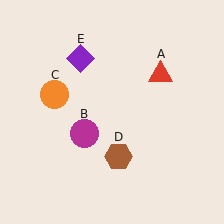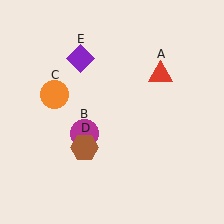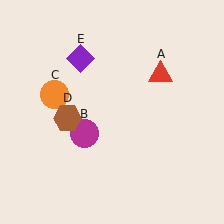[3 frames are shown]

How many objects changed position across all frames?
1 object changed position: brown hexagon (object D).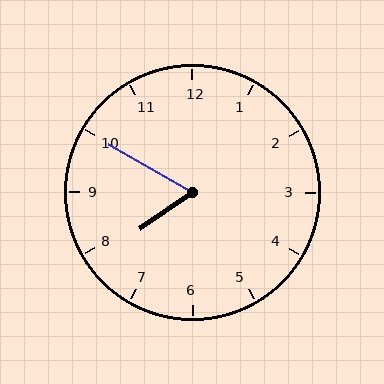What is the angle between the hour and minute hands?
Approximately 65 degrees.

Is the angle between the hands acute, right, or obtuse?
It is acute.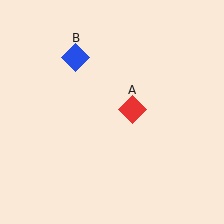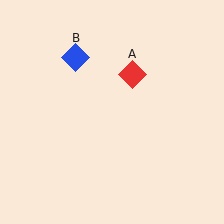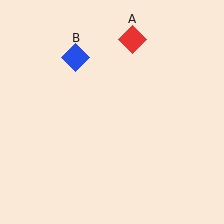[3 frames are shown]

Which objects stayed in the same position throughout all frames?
Blue diamond (object B) remained stationary.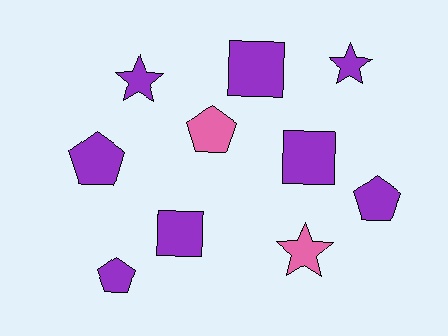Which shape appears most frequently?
Pentagon, with 4 objects.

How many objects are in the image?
There are 10 objects.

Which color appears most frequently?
Purple, with 8 objects.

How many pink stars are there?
There is 1 pink star.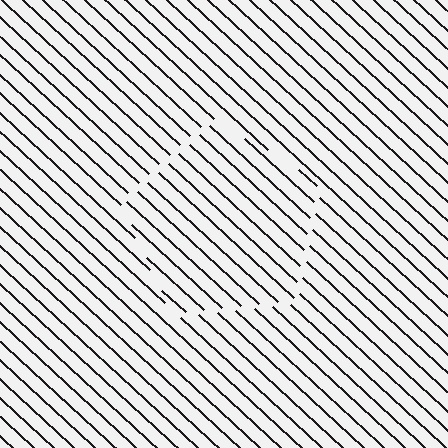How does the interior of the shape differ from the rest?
The interior of the shape contains the same grating, shifted by half a period — the contour is defined by the phase discontinuity where line-ends from the inner and outer gratings abut.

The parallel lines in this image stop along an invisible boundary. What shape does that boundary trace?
An illusory pentagon. The interior of the shape contains the same grating, shifted by half a period — the contour is defined by the phase discontinuity where line-ends from the inner and outer gratings abut.